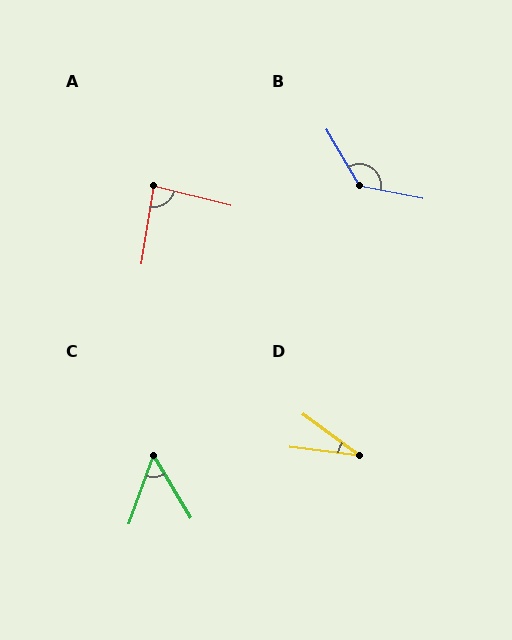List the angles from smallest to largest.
D (29°), C (51°), A (85°), B (132°).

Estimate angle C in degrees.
Approximately 51 degrees.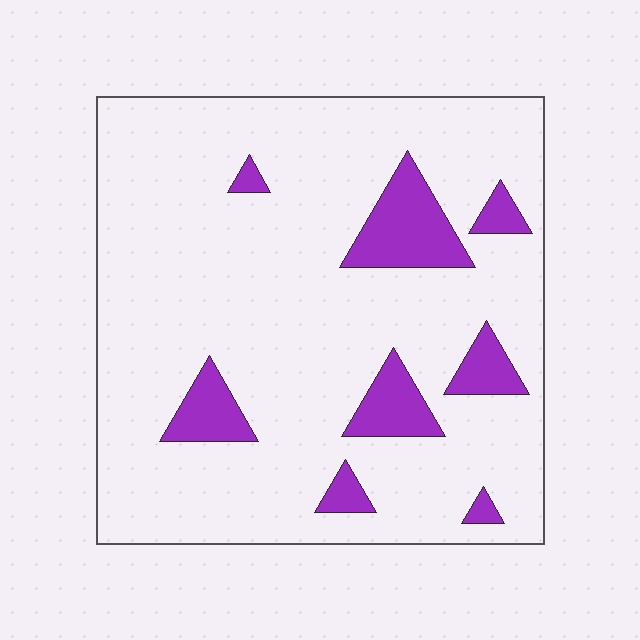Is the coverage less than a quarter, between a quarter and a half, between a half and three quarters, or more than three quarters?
Less than a quarter.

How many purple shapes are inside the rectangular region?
8.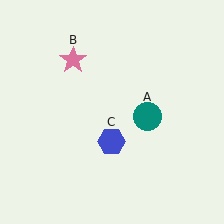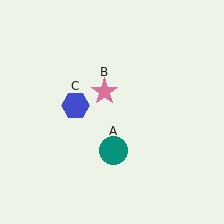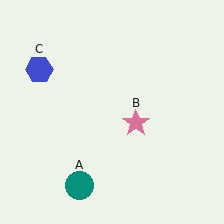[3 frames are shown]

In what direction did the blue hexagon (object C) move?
The blue hexagon (object C) moved up and to the left.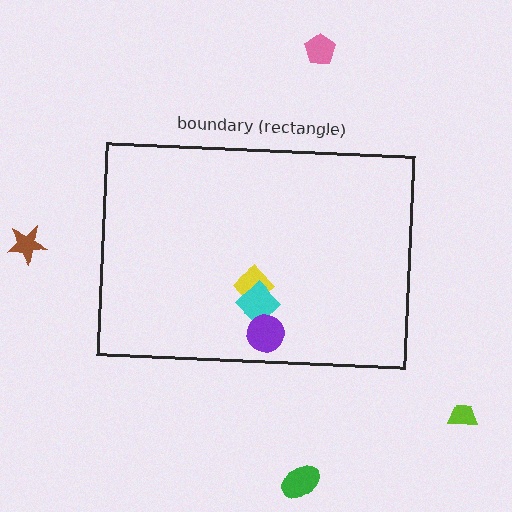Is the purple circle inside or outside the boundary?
Inside.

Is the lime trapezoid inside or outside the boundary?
Outside.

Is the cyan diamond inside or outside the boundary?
Inside.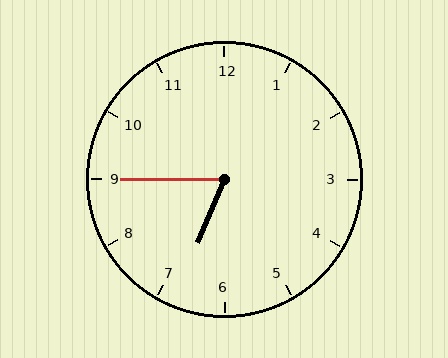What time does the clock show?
6:45.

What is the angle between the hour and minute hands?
Approximately 68 degrees.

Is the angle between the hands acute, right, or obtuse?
It is acute.